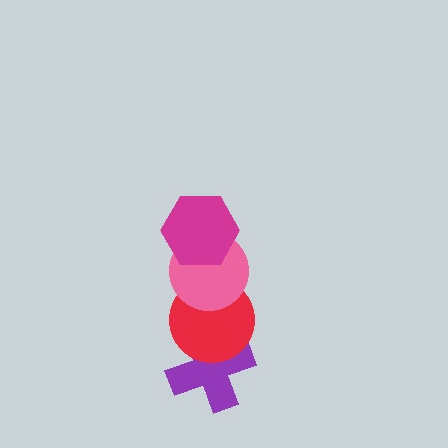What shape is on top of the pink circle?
The magenta hexagon is on top of the pink circle.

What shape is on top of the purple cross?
The red circle is on top of the purple cross.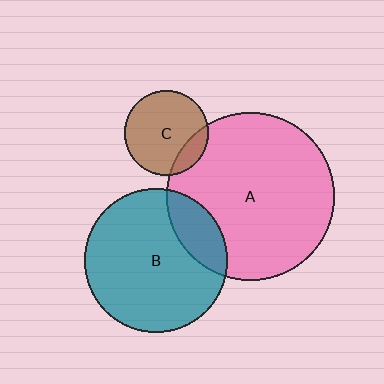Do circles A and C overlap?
Yes.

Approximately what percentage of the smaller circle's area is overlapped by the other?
Approximately 15%.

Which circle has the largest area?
Circle A (pink).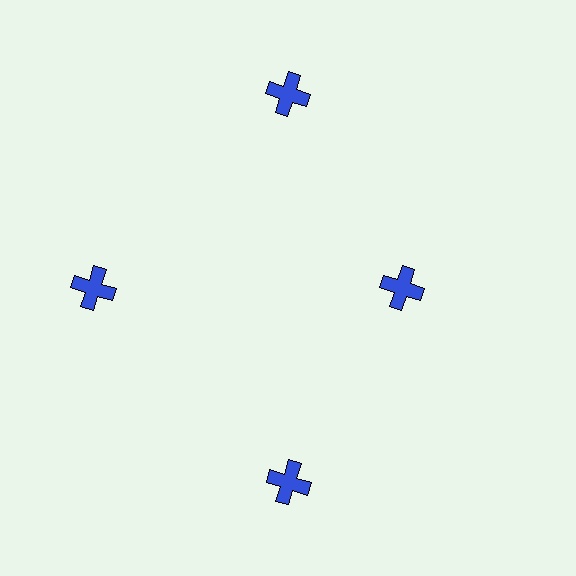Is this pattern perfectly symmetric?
No. The 4 blue crosses are arranged in a ring, but one element near the 3 o'clock position is pulled inward toward the center, breaking the 4-fold rotational symmetry.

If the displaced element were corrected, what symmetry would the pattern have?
It would have 4-fold rotational symmetry — the pattern would map onto itself every 90 degrees.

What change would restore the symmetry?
The symmetry would be restored by moving it outward, back onto the ring so that all 4 crosses sit at equal angles and equal distance from the center.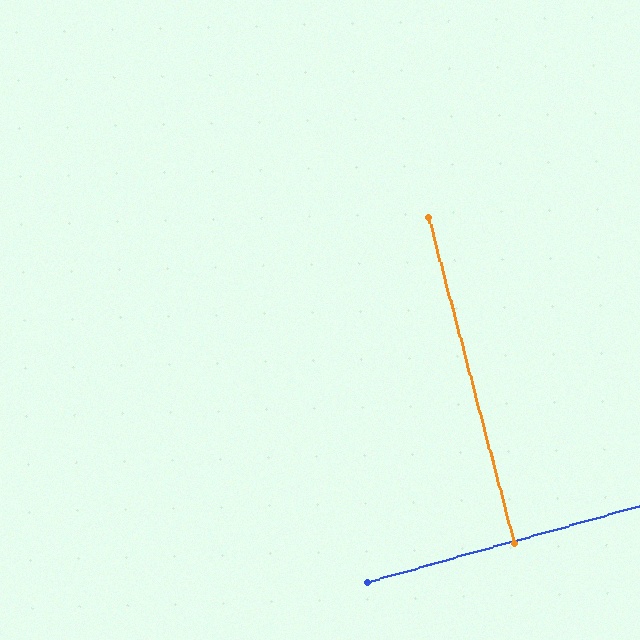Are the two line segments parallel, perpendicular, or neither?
Perpendicular — they meet at approximately 89°.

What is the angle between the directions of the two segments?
Approximately 89 degrees.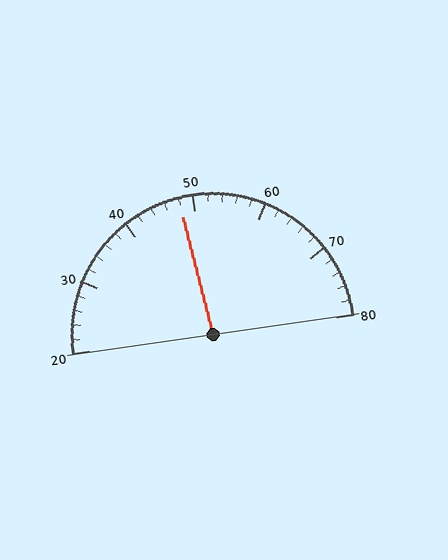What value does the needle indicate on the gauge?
The needle indicates approximately 48.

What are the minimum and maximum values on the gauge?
The gauge ranges from 20 to 80.